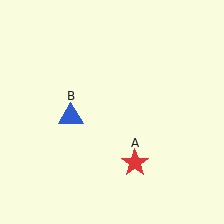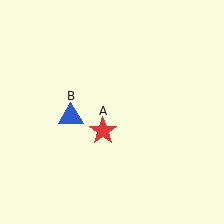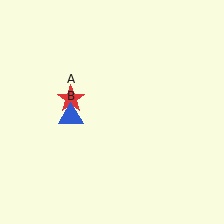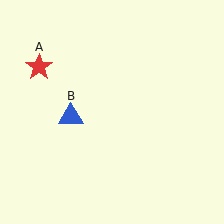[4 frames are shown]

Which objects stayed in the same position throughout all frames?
Blue triangle (object B) remained stationary.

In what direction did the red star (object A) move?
The red star (object A) moved up and to the left.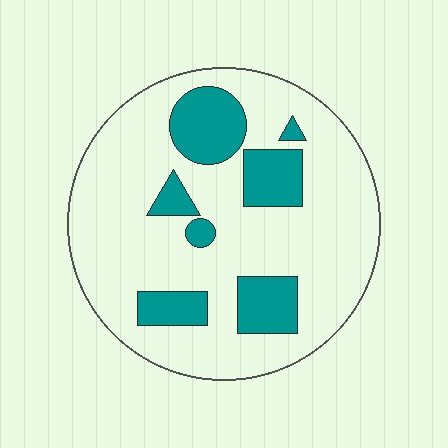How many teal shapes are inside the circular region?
7.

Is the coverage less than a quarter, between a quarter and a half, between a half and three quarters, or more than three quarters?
Less than a quarter.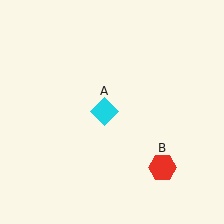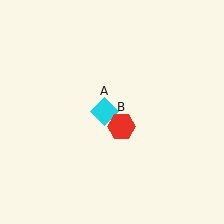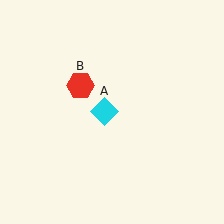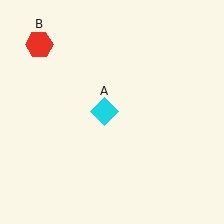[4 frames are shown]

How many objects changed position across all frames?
1 object changed position: red hexagon (object B).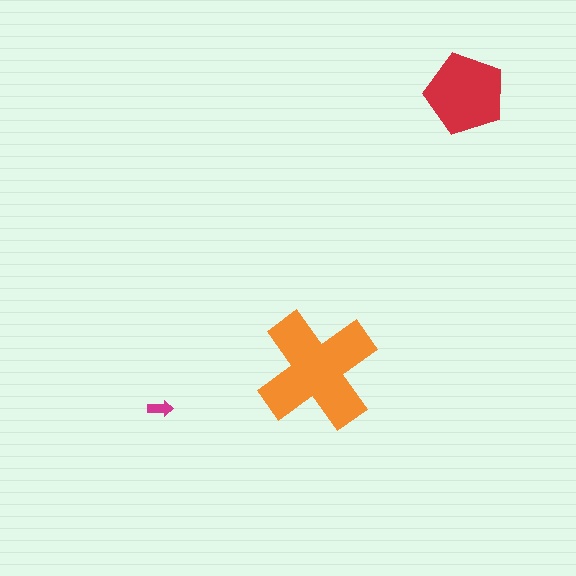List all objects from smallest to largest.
The magenta arrow, the red pentagon, the orange cross.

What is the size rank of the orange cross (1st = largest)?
1st.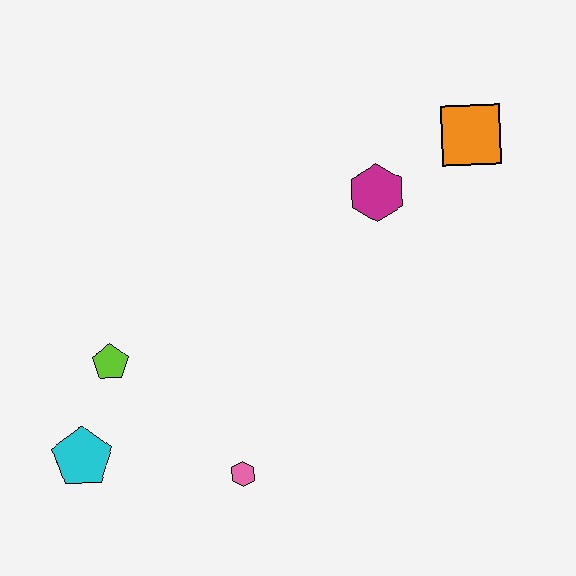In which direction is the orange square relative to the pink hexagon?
The orange square is above the pink hexagon.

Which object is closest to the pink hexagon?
The cyan pentagon is closest to the pink hexagon.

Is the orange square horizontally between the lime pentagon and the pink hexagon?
No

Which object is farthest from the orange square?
The cyan pentagon is farthest from the orange square.